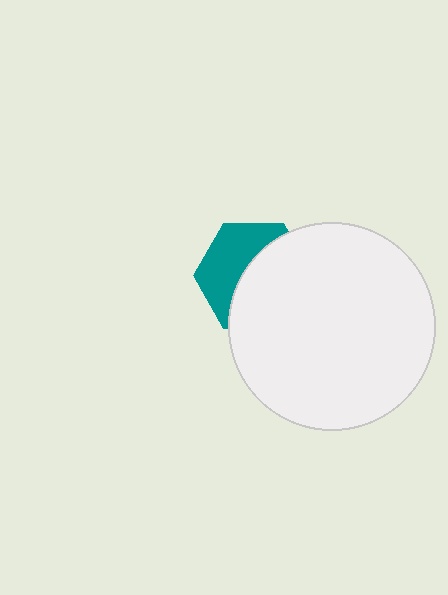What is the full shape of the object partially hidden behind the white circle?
The partially hidden object is a teal hexagon.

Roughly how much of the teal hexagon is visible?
A small part of it is visible (roughly 43%).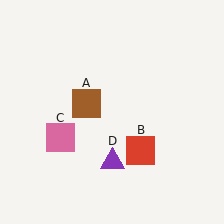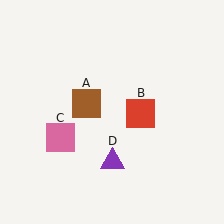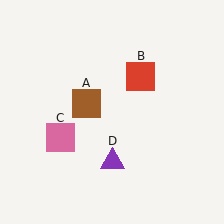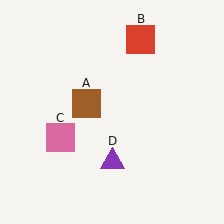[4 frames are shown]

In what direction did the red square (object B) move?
The red square (object B) moved up.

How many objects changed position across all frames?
1 object changed position: red square (object B).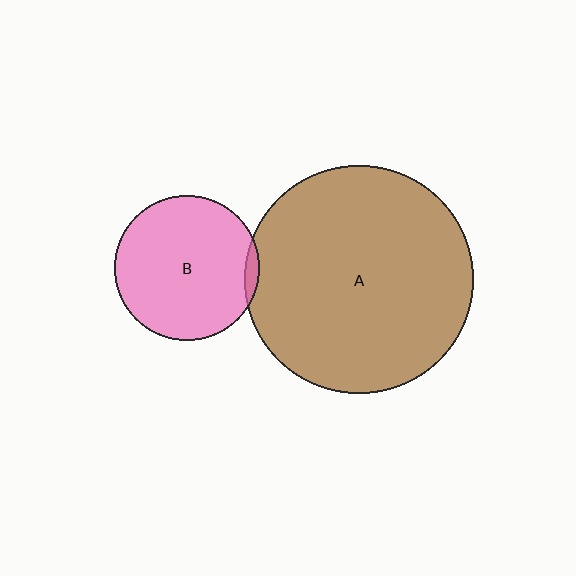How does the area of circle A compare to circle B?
Approximately 2.5 times.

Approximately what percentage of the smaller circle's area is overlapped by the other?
Approximately 5%.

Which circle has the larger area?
Circle A (brown).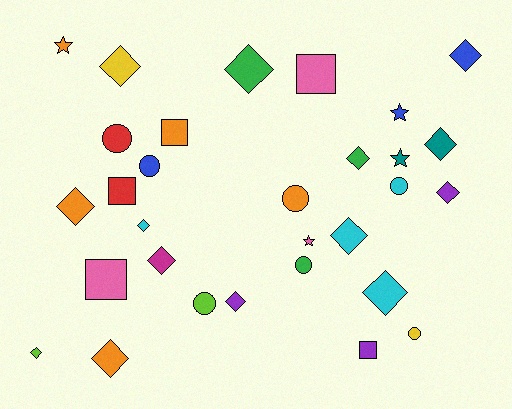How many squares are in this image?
There are 5 squares.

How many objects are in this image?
There are 30 objects.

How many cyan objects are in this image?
There are 4 cyan objects.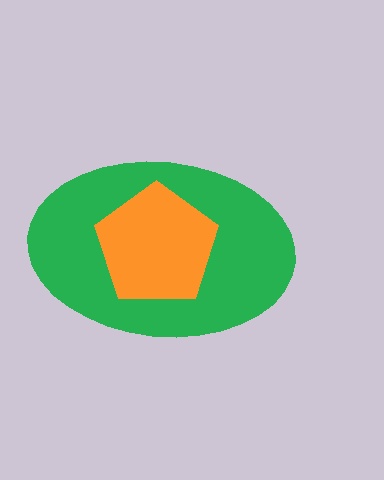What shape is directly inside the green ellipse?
The orange pentagon.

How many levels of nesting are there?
2.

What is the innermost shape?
The orange pentagon.